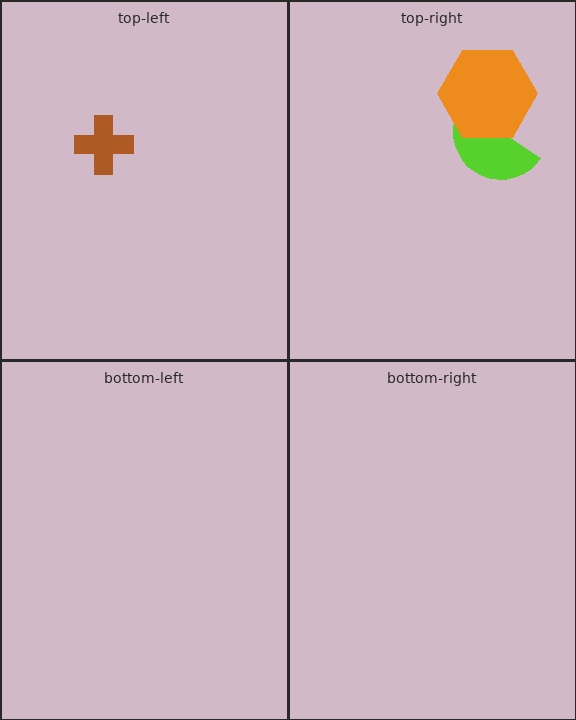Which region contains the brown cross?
The top-left region.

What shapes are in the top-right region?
The lime semicircle, the orange hexagon.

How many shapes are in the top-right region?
2.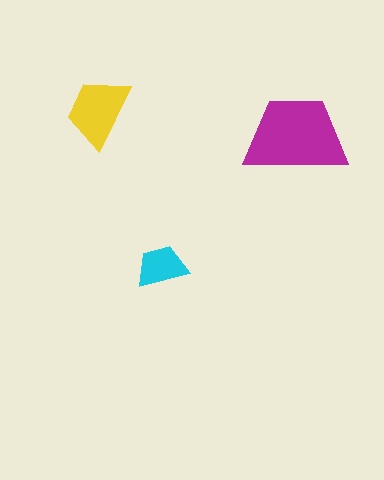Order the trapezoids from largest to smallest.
the magenta one, the yellow one, the cyan one.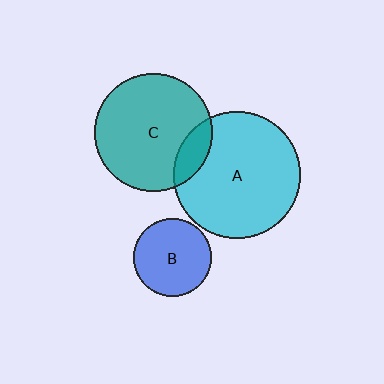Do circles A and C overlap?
Yes.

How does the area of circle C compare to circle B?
Approximately 2.3 times.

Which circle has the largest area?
Circle A (cyan).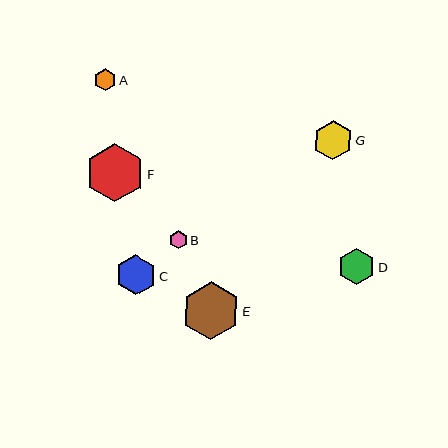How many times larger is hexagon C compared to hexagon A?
Hexagon C is approximately 1.8 times the size of hexagon A.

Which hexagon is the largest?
Hexagon E is the largest with a size of approximately 58 pixels.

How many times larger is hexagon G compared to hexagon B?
Hexagon G is approximately 2.2 times the size of hexagon B.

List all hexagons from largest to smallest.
From largest to smallest: E, F, C, G, D, A, B.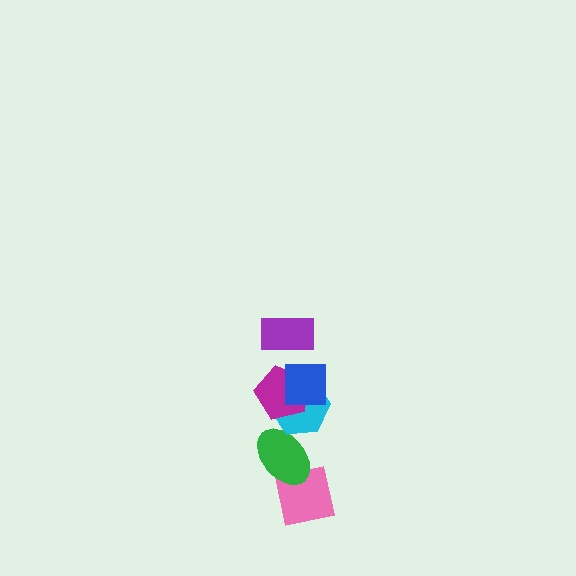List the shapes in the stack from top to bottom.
From top to bottom: the purple rectangle, the blue square, the magenta pentagon, the cyan hexagon, the green ellipse, the pink square.